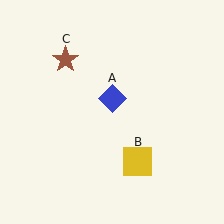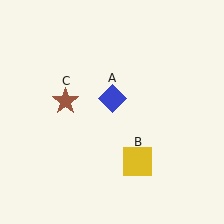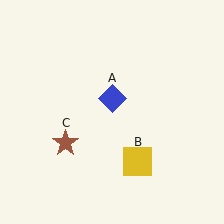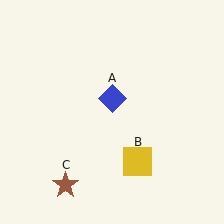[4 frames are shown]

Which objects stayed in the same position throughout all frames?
Blue diamond (object A) and yellow square (object B) remained stationary.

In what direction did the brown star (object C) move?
The brown star (object C) moved down.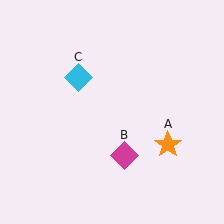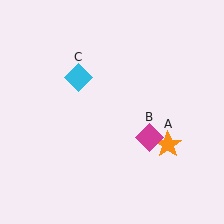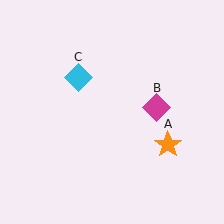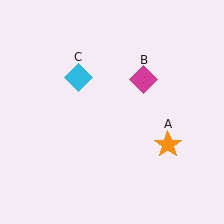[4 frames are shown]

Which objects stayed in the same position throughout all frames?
Orange star (object A) and cyan diamond (object C) remained stationary.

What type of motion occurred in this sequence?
The magenta diamond (object B) rotated counterclockwise around the center of the scene.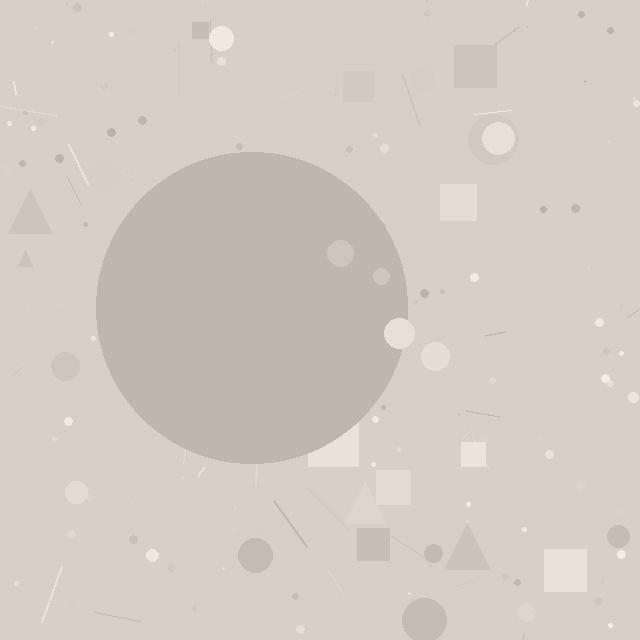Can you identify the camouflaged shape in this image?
The camouflaged shape is a circle.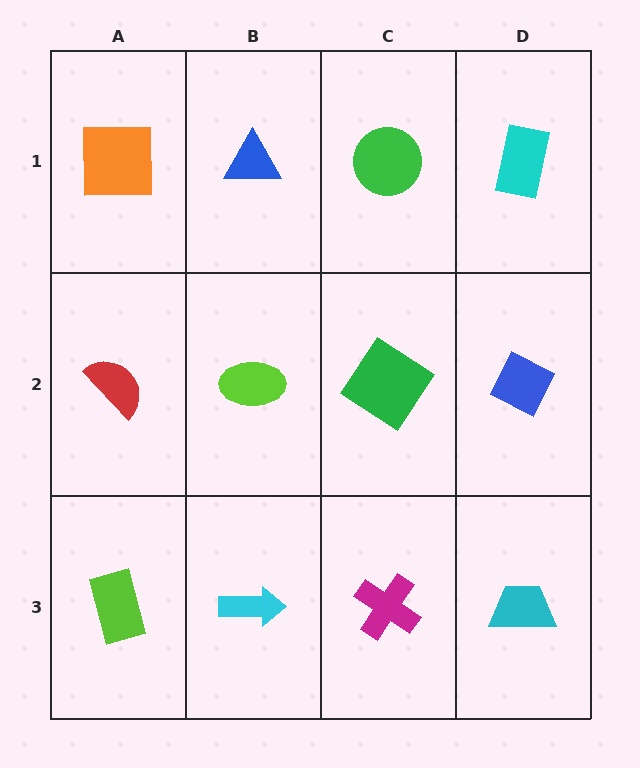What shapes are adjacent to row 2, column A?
An orange square (row 1, column A), a lime rectangle (row 3, column A), a lime ellipse (row 2, column B).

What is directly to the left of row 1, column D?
A green circle.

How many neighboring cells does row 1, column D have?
2.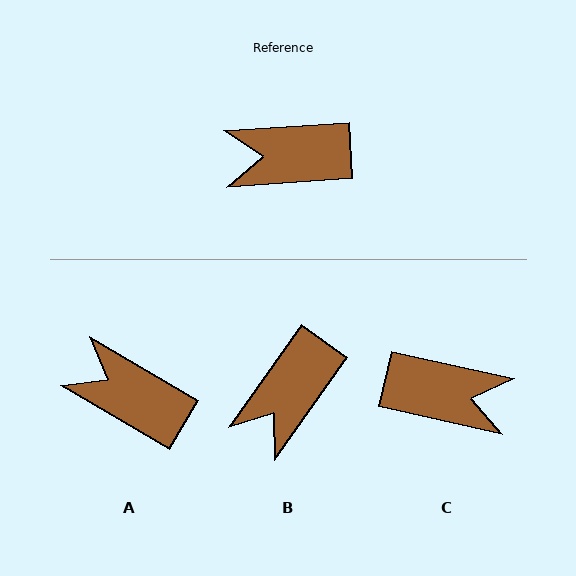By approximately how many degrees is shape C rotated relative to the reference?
Approximately 164 degrees counter-clockwise.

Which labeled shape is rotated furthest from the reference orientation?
C, about 164 degrees away.